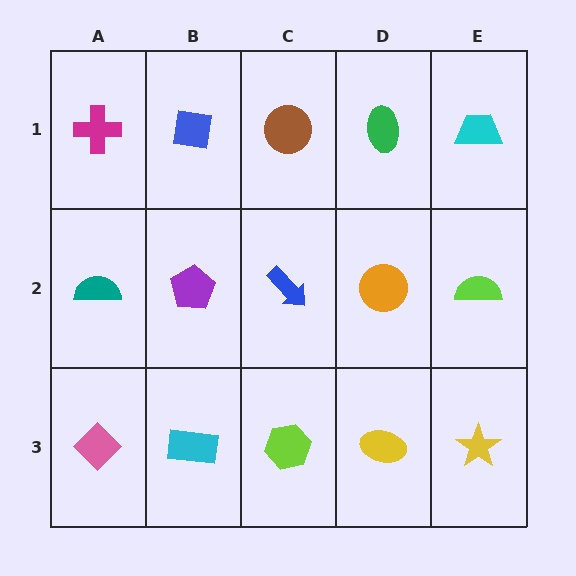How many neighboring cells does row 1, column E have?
2.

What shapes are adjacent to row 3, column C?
A blue arrow (row 2, column C), a cyan rectangle (row 3, column B), a yellow ellipse (row 3, column D).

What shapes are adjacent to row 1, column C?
A blue arrow (row 2, column C), a blue square (row 1, column B), a green ellipse (row 1, column D).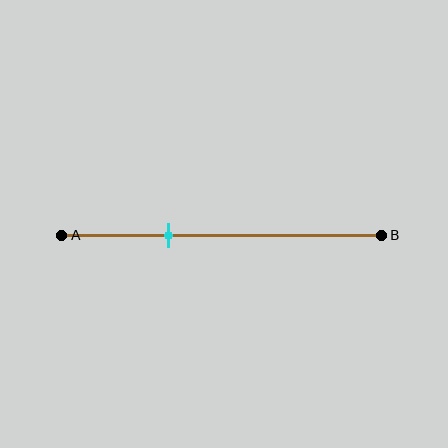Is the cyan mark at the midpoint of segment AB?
No, the mark is at about 35% from A, not at the 50% midpoint.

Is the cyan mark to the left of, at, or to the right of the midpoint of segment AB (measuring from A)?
The cyan mark is to the left of the midpoint of segment AB.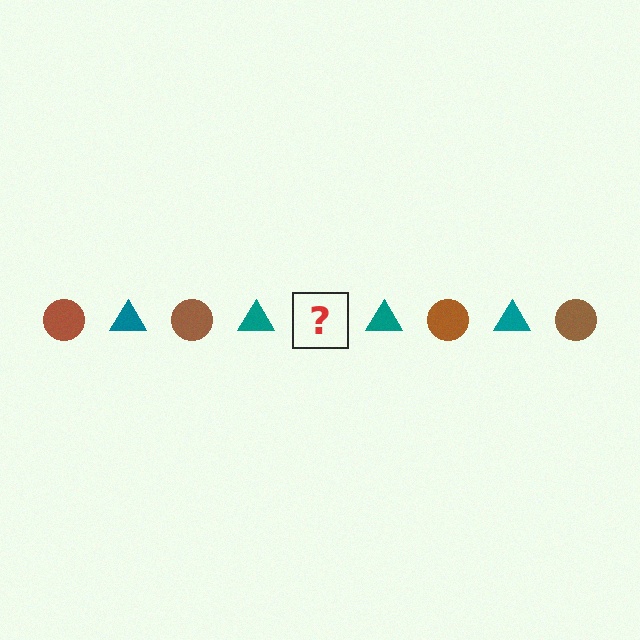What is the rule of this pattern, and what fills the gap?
The rule is that the pattern alternates between brown circle and teal triangle. The gap should be filled with a brown circle.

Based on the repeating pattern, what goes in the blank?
The blank should be a brown circle.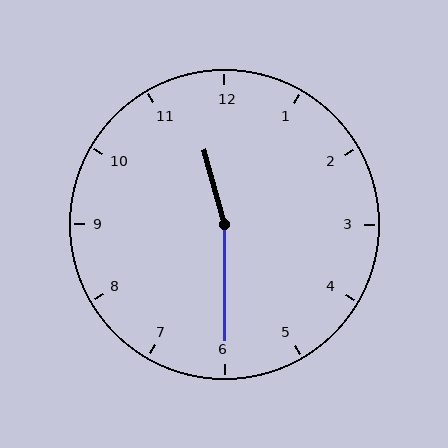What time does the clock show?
11:30.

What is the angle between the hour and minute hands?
Approximately 165 degrees.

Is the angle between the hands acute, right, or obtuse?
It is obtuse.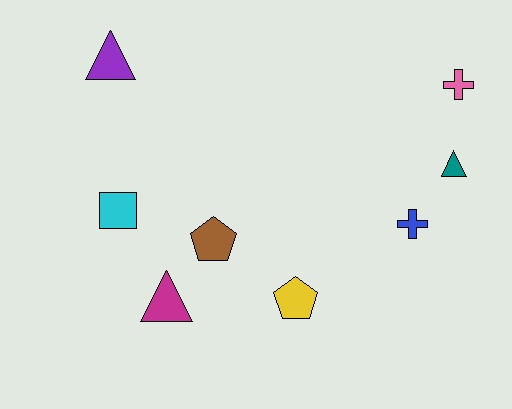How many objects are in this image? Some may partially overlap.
There are 8 objects.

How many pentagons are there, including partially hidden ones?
There are 2 pentagons.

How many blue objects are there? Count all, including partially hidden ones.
There is 1 blue object.